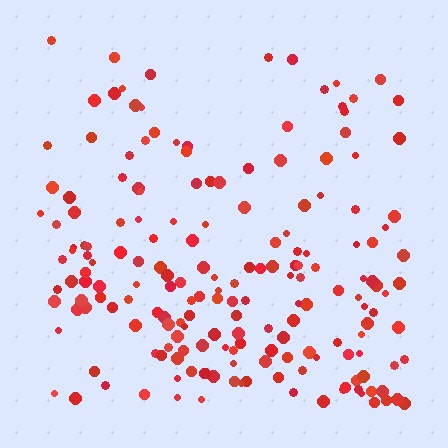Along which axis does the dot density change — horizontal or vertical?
Vertical.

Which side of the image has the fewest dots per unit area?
The top.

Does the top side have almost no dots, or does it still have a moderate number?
Still a moderate number, just noticeably fewer than the bottom.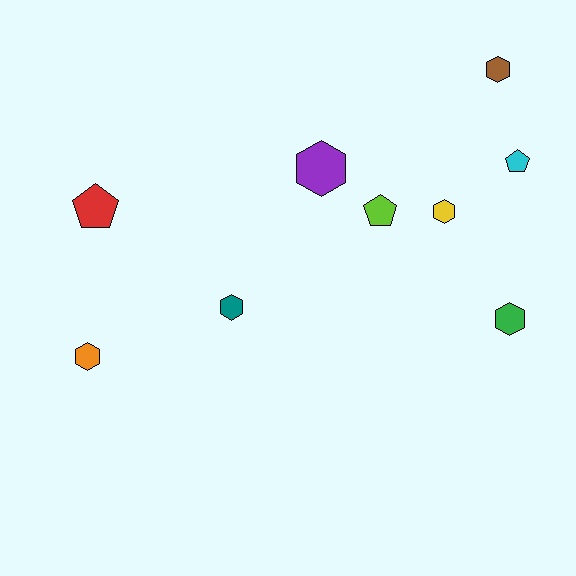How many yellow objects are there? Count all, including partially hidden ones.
There is 1 yellow object.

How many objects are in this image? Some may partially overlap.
There are 9 objects.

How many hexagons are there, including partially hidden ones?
There are 6 hexagons.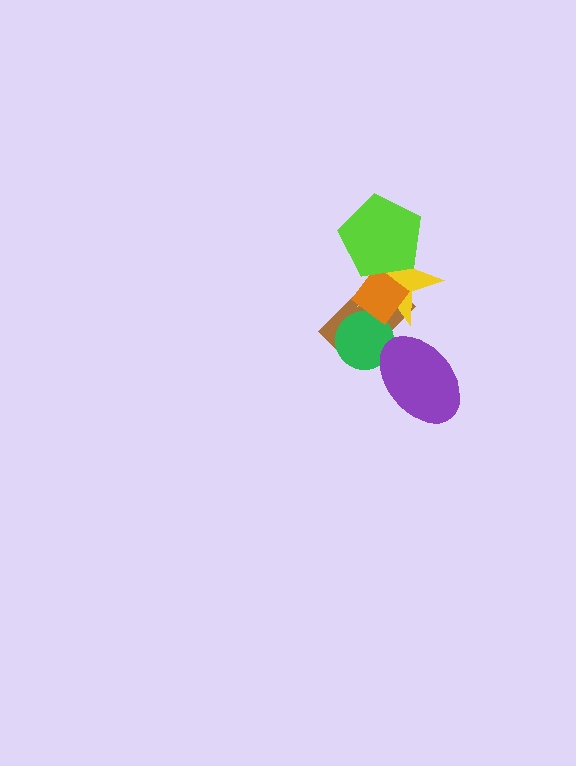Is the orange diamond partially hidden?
Yes, it is partially covered by another shape.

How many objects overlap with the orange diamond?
4 objects overlap with the orange diamond.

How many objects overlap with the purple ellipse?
2 objects overlap with the purple ellipse.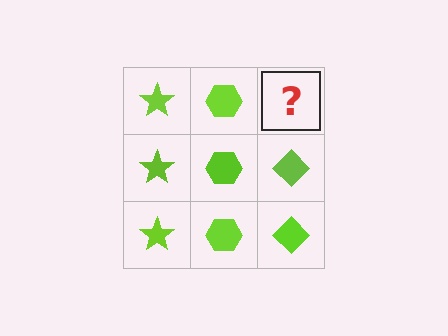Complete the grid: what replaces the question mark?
The question mark should be replaced with a lime diamond.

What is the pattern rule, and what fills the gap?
The rule is that each column has a consistent shape. The gap should be filled with a lime diamond.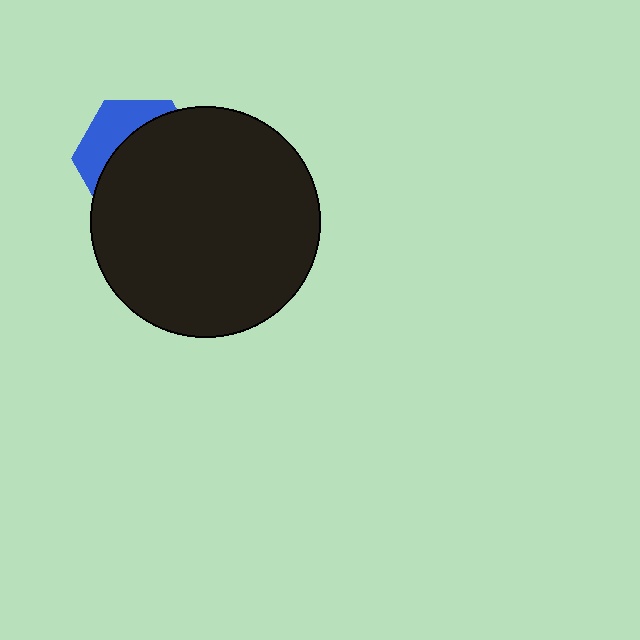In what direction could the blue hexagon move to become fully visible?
The blue hexagon could move toward the upper-left. That would shift it out from behind the black circle entirely.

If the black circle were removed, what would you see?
You would see the complete blue hexagon.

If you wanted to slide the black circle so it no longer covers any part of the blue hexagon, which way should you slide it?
Slide it toward the lower-right — that is the most direct way to separate the two shapes.